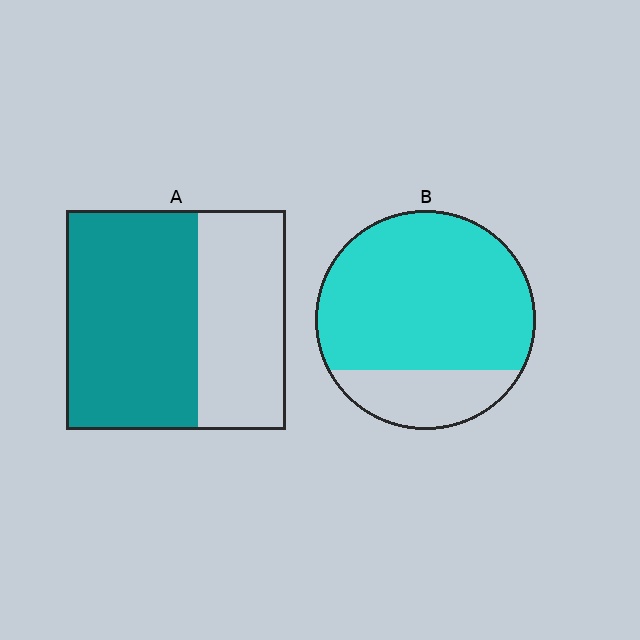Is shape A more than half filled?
Yes.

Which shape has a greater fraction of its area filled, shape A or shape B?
Shape B.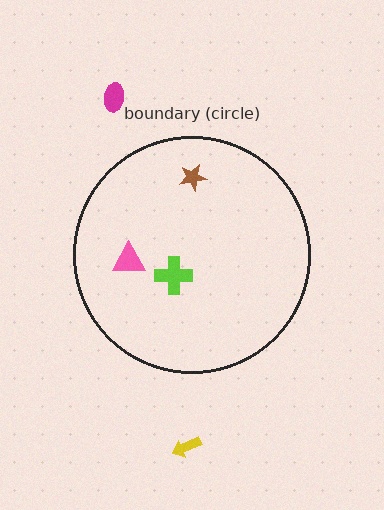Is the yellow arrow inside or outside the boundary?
Outside.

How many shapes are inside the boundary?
3 inside, 2 outside.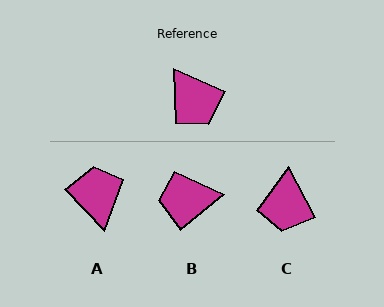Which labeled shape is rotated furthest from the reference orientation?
A, about 157 degrees away.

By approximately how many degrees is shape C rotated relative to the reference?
Approximately 38 degrees clockwise.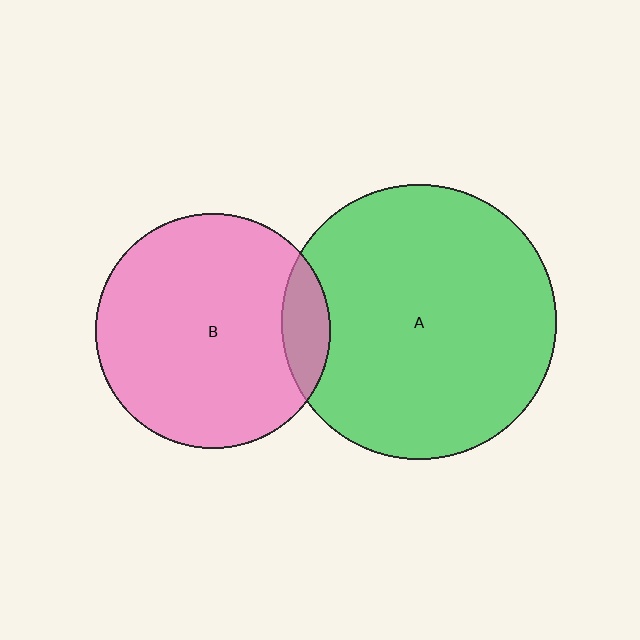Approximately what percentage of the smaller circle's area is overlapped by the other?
Approximately 10%.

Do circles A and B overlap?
Yes.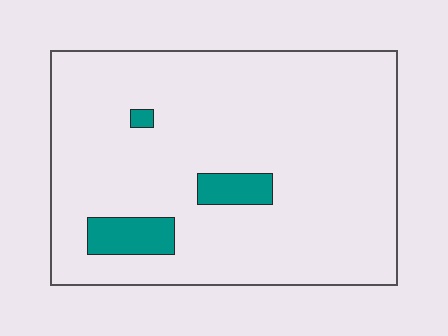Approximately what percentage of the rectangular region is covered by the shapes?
Approximately 10%.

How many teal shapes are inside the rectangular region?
3.